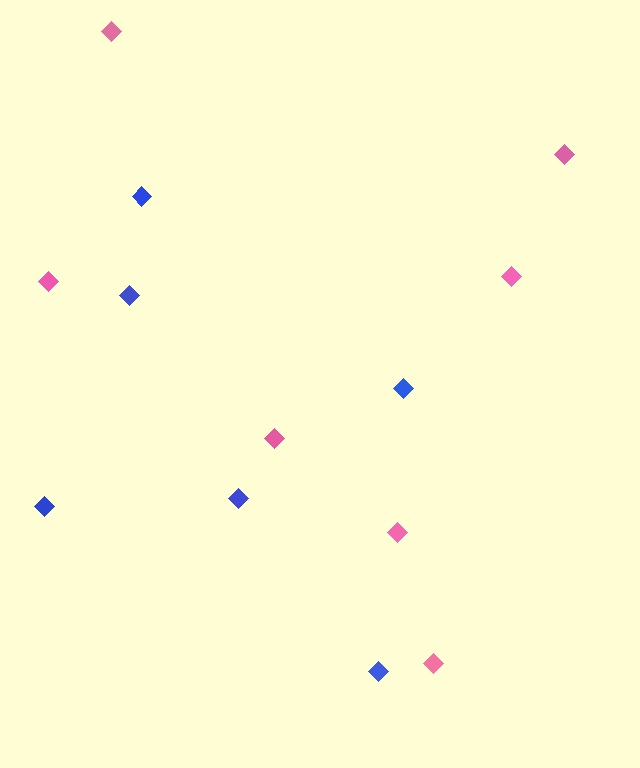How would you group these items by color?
There are 2 groups: one group of blue diamonds (6) and one group of pink diamonds (7).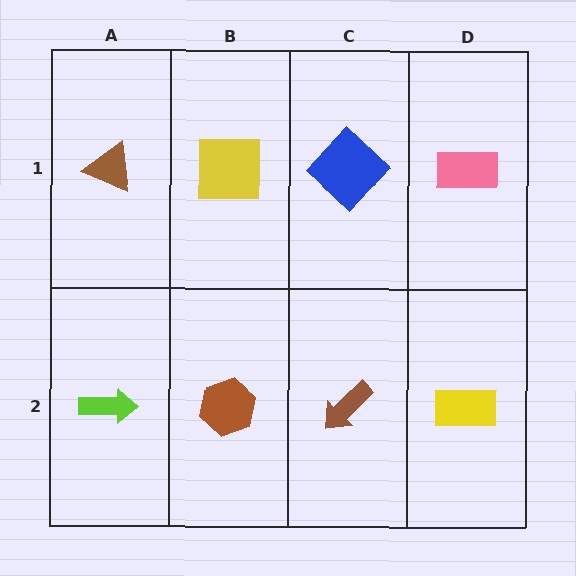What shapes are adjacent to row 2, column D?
A pink rectangle (row 1, column D), a brown arrow (row 2, column C).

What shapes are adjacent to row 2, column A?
A brown triangle (row 1, column A), a brown hexagon (row 2, column B).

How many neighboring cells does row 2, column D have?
2.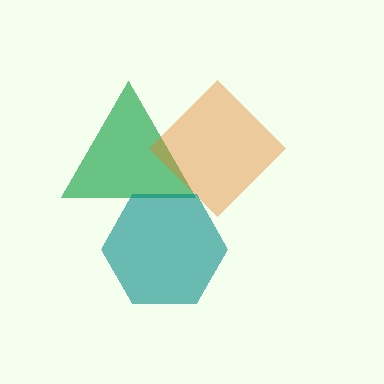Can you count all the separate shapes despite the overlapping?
Yes, there are 3 separate shapes.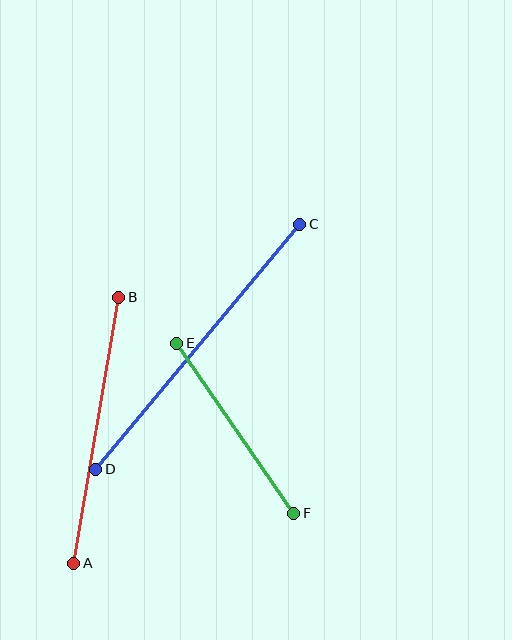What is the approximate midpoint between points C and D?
The midpoint is at approximately (198, 347) pixels.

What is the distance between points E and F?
The distance is approximately 206 pixels.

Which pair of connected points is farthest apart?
Points C and D are farthest apart.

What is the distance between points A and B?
The distance is approximately 270 pixels.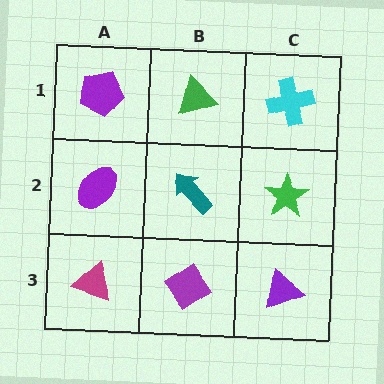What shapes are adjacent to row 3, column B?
A teal arrow (row 2, column B), a magenta triangle (row 3, column A), a purple triangle (row 3, column C).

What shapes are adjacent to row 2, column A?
A purple pentagon (row 1, column A), a magenta triangle (row 3, column A), a teal arrow (row 2, column B).